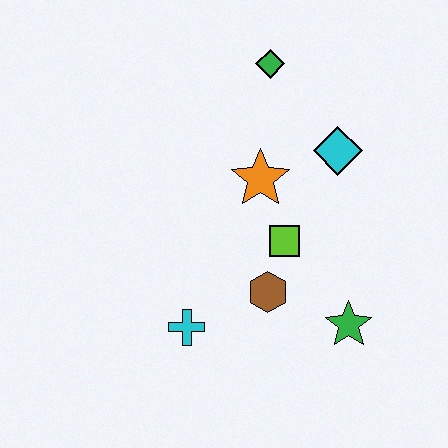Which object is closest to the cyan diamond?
The orange star is closest to the cyan diamond.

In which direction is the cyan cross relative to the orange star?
The cyan cross is below the orange star.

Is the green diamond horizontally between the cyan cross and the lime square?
Yes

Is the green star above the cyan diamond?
No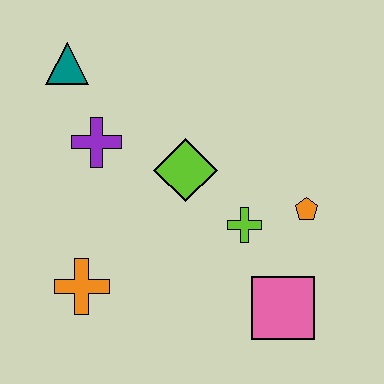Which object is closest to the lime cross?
The orange pentagon is closest to the lime cross.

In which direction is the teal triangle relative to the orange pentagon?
The teal triangle is to the left of the orange pentagon.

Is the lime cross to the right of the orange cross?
Yes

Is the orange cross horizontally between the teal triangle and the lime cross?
Yes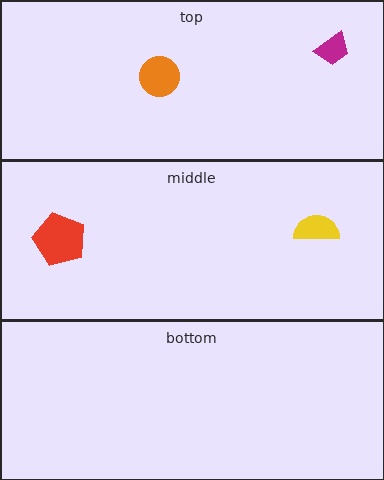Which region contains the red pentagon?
The middle region.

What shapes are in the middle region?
The red pentagon, the yellow semicircle.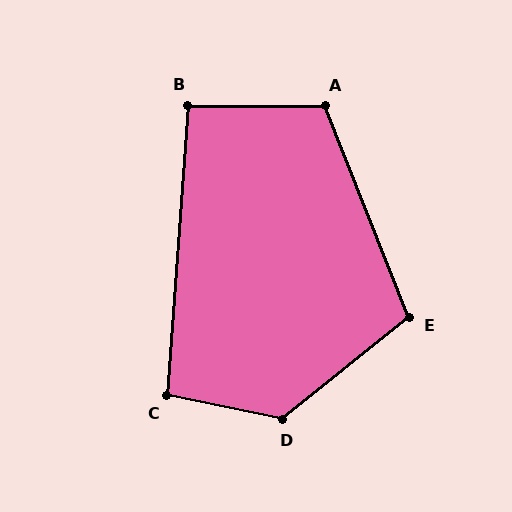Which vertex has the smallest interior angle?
B, at approximately 94 degrees.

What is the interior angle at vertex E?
Approximately 107 degrees (obtuse).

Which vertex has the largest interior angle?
D, at approximately 130 degrees.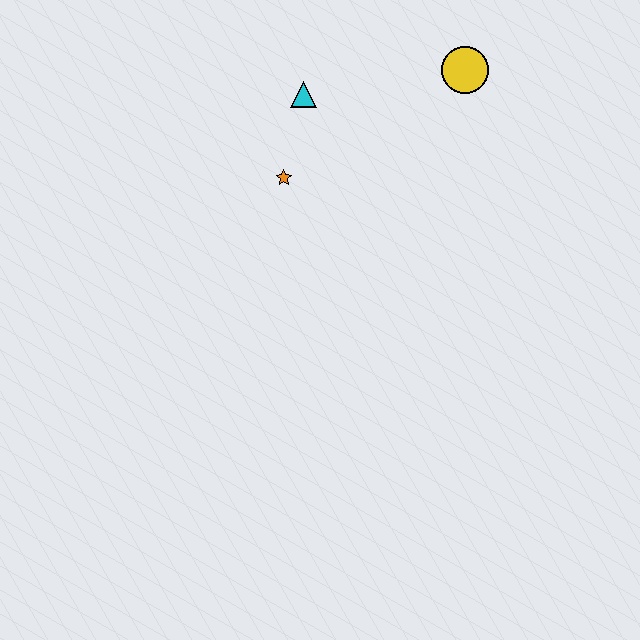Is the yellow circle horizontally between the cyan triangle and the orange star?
No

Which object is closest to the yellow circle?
The cyan triangle is closest to the yellow circle.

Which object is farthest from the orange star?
The yellow circle is farthest from the orange star.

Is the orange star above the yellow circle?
No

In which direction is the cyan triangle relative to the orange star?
The cyan triangle is above the orange star.